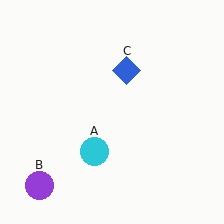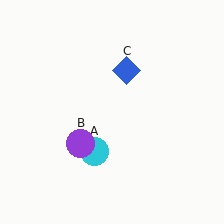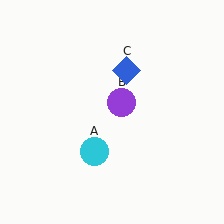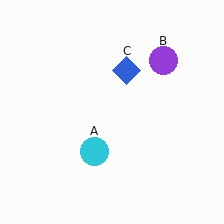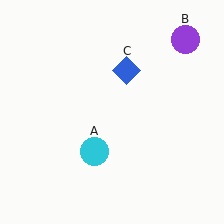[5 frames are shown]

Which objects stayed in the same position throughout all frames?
Cyan circle (object A) and blue diamond (object C) remained stationary.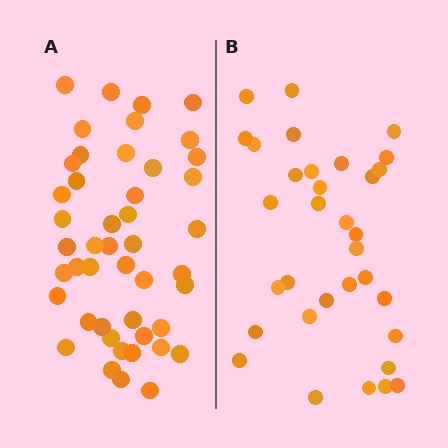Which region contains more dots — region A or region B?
Region A (the left region) has more dots.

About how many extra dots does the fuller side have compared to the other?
Region A has approximately 15 more dots than region B.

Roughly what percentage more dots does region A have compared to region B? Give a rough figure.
About 40% more.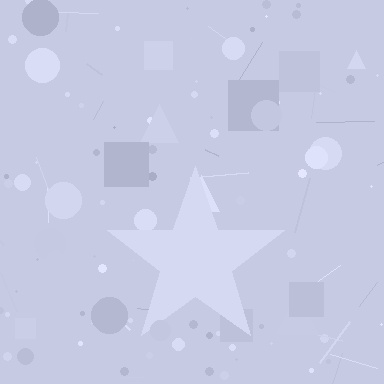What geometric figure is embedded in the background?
A star is embedded in the background.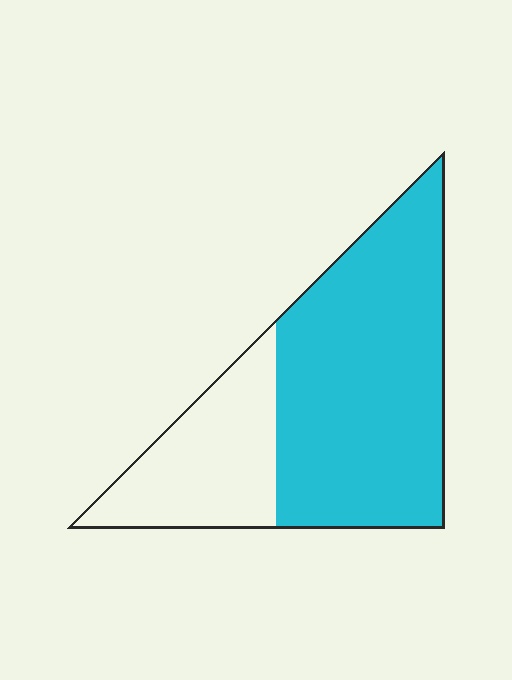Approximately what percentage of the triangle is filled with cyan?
Approximately 70%.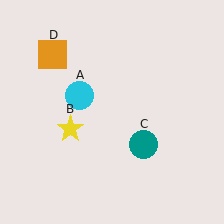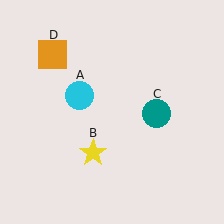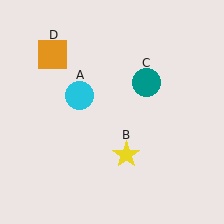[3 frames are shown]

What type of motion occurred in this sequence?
The yellow star (object B), teal circle (object C) rotated counterclockwise around the center of the scene.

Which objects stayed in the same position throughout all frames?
Cyan circle (object A) and orange square (object D) remained stationary.